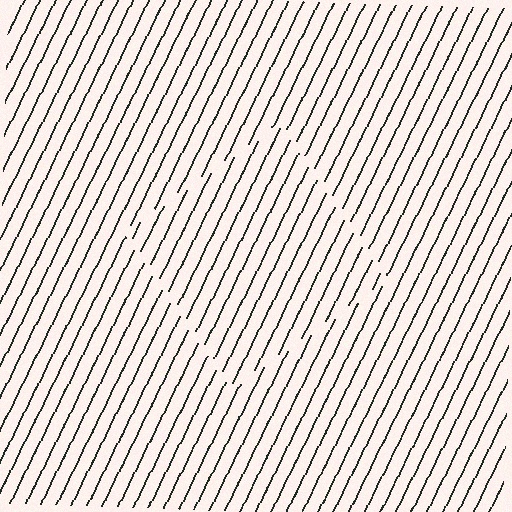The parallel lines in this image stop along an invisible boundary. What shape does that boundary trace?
An illusory square. The interior of the shape contains the same grating, shifted by half a period — the contour is defined by the phase discontinuity where line-ends from the inner and outer gratings abut.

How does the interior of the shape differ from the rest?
The interior of the shape contains the same grating, shifted by half a period — the contour is defined by the phase discontinuity where line-ends from the inner and outer gratings abut.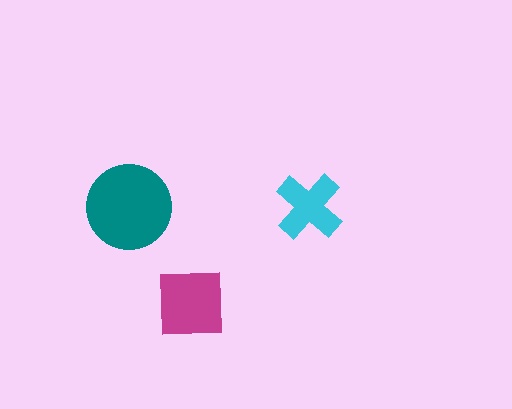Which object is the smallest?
The cyan cross.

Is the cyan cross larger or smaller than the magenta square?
Smaller.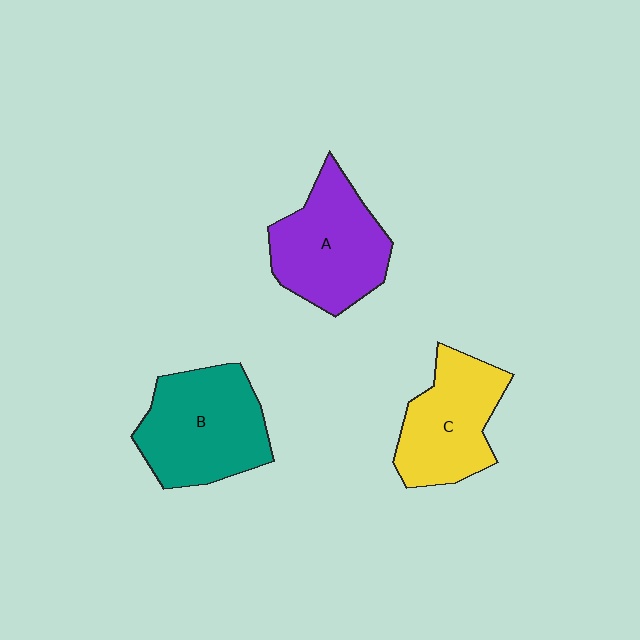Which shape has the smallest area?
Shape C (yellow).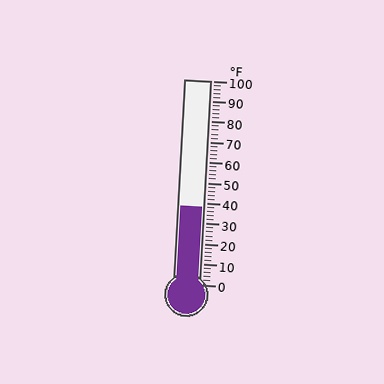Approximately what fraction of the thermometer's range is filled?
The thermometer is filled to approximately 40% of its range.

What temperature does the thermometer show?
The thermometer shows approximately 38°F.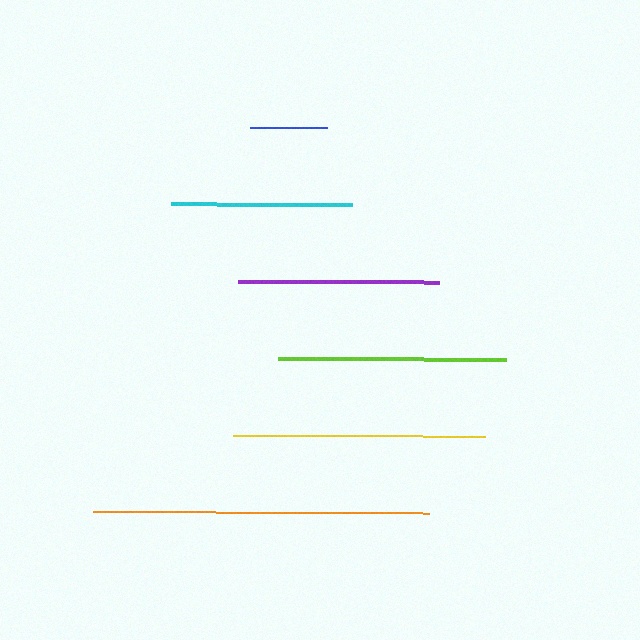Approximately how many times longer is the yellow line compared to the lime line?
The yellow line is approximately 1.1 times the length of the lime line.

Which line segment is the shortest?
The blue line is the shortest at approximately 76 pixels.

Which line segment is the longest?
The orange line is the longest at approximately 336 pixels.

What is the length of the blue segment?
The blue segment is approximately 76 pixels long.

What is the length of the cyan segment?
The cyan segment is approximately 180 pixels long.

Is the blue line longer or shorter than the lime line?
The lime line is longer than the blue line.